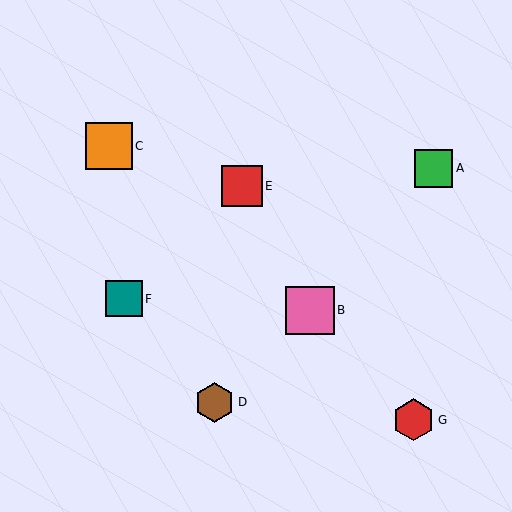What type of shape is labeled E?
Shape E is a red square.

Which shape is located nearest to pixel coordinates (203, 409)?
The brown hexagon (labeled D) at (215, 402) is nearest to that location.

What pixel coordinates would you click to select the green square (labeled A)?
Click at (434, 168) to select the green square A.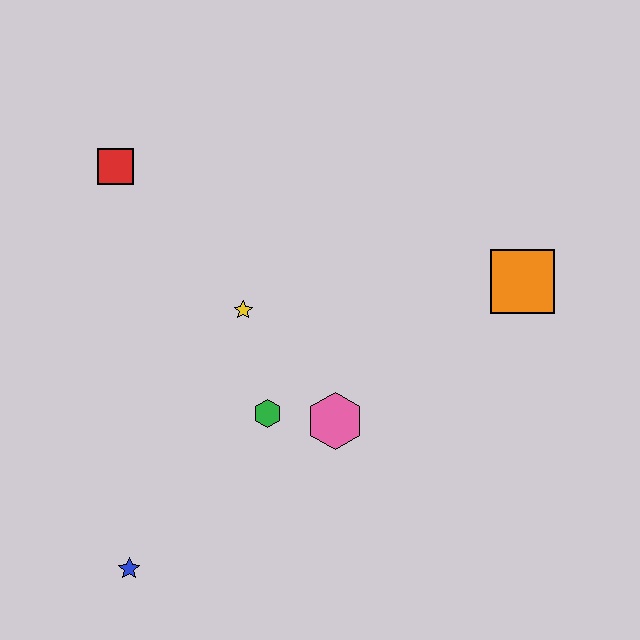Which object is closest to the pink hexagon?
The green hexagon is closest to the pink hexagon.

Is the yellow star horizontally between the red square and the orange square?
Yes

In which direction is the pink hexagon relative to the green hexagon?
The pink hexagon is to the right of the green hexagon.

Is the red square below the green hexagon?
No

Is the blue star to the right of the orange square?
No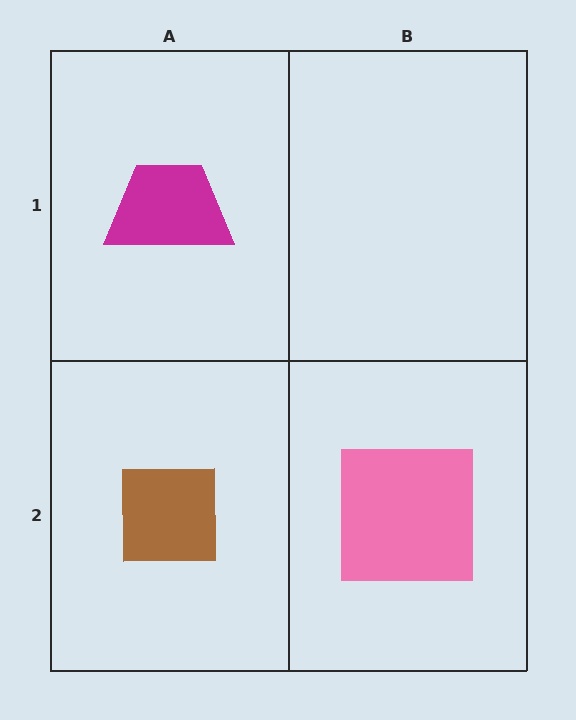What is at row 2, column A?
A brown square.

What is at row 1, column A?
A magenta trapezoid.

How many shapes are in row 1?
1 shape.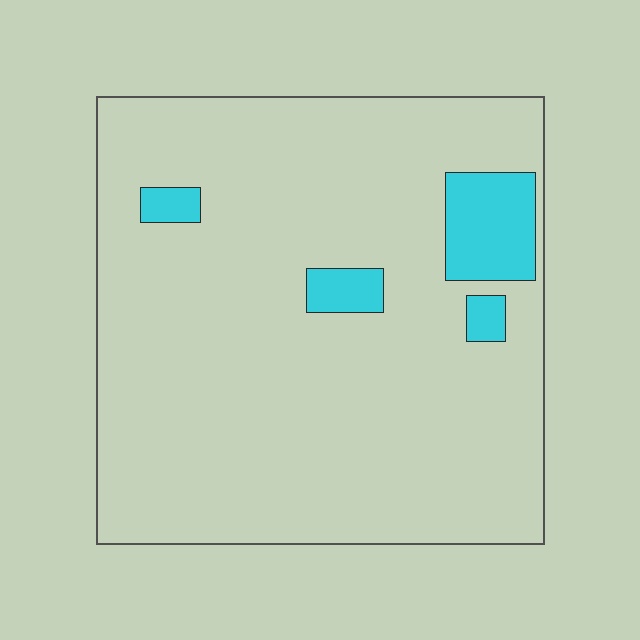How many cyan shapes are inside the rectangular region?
4.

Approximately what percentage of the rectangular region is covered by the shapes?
Approximately 10%.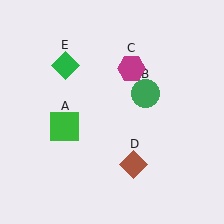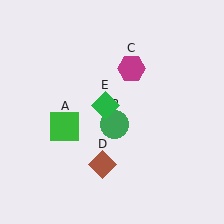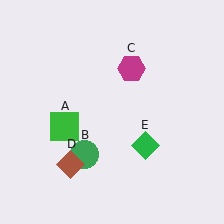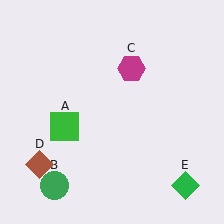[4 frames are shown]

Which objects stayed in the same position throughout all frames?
Green square (object A) and magenta hexagon (object C) remained stationary.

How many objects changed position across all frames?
3 objects changed position: green circle (object B), brown diamond (object D), green diamond (object E).